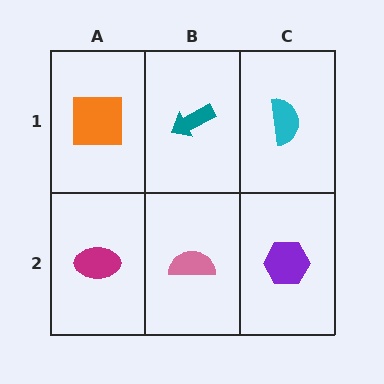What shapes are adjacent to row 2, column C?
A cyan semicircle (row 1, column C), a pink semicircle (row 2, column B).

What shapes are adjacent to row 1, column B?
A pink semicircle (row 2, column B), an orange square (row 1, column A), a cyan semicircle (row 1, column C).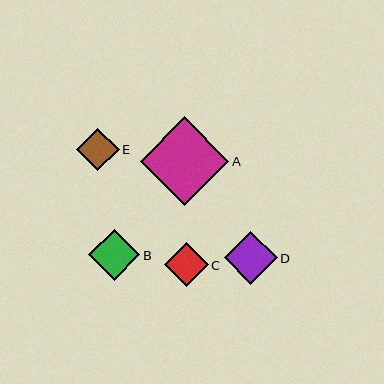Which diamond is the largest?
Diamond A is the largest with a size of approximately 89 pixels.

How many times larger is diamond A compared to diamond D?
Diamond A is approximately 1.7 times the size of diamond D.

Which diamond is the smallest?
Diamond E is the smallest with a size of approximately 42 pixels.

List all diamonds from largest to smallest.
From largest to smallest: A, D, B, C, E.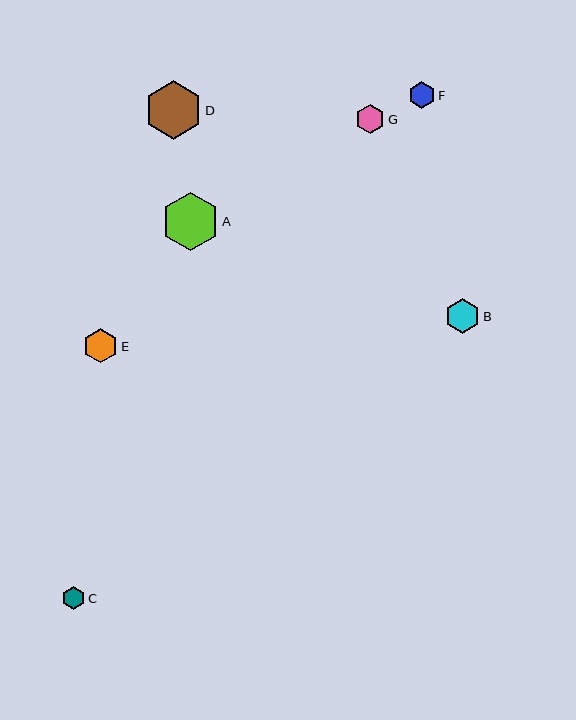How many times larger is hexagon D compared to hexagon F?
Hexagon D is approximately 2.1 times the size of hexagon F.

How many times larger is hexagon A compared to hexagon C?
Hexagon A is approximately 2.6 times the size of hexagon C.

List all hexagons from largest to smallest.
From largest to smallest: A, D, E, B, G, F, C.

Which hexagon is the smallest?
Hexagon C is the smallest with a size of approximately 23 pixels.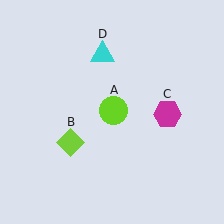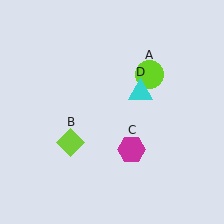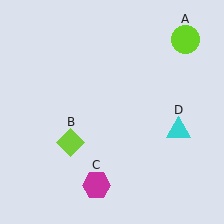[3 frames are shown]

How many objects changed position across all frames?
3 objects changed position: lime circle (object A), magenta hexagon (object C), cyan triangle (object D).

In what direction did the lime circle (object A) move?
The lime circle (object A) moved up and to the right.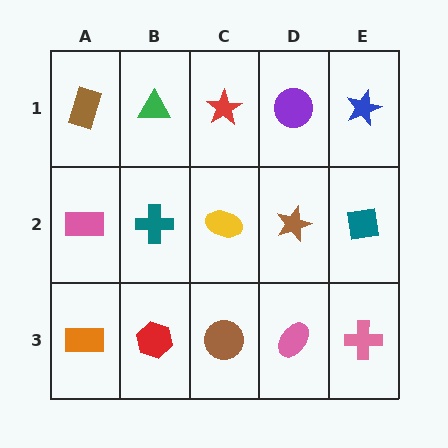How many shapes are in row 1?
5 shapes.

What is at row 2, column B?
A teal cross.